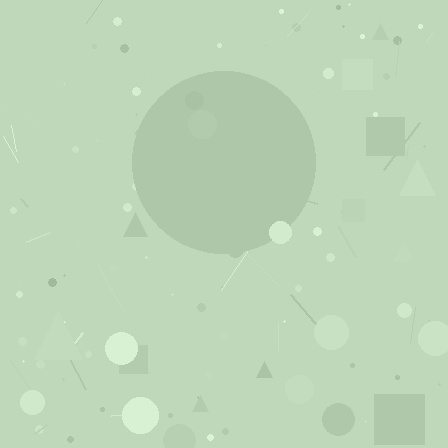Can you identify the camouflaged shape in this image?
The camouflaged shape is a circle.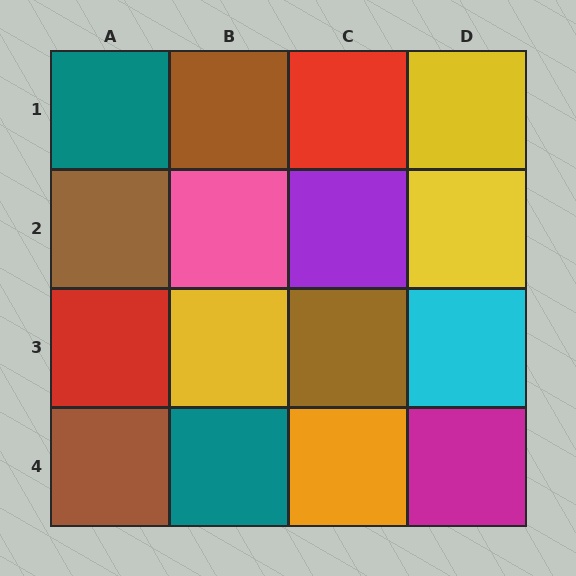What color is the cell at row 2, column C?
Purple.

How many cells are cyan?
1 cell is cyan.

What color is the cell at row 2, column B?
Pink.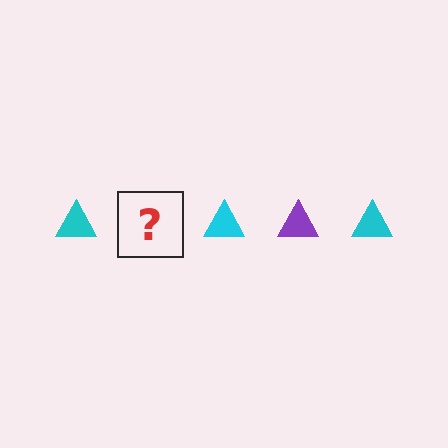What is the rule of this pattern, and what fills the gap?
The rule is that the pattern cycles through cyan, purple triangles. The gap should be filled with a purple triangle.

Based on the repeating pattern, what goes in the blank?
The blank should be a purple triangle.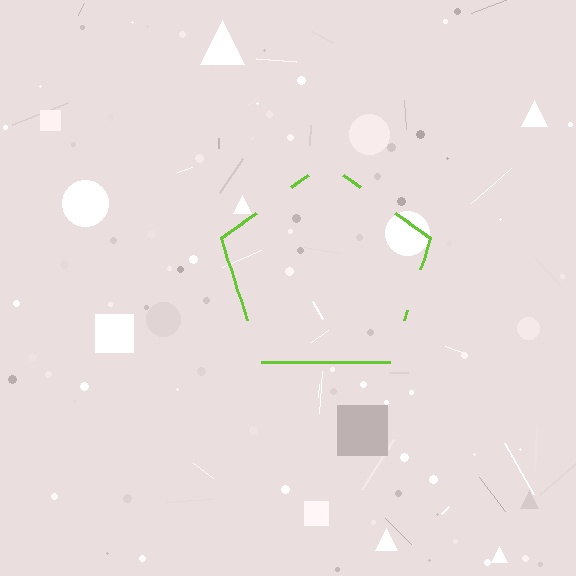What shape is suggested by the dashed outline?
The dashed outline suggests a pentagon.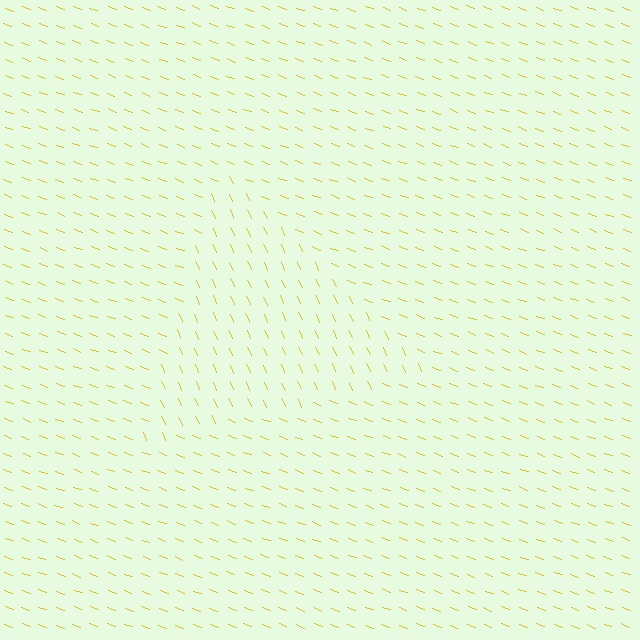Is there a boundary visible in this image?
Yes, there is a texture boundary formed by a change in line orientation.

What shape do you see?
I see a triangle.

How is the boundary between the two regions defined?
The boundary is defined purely by a change in line orientation (approximately 45 degrees difference). All lines are the same color and thickness.